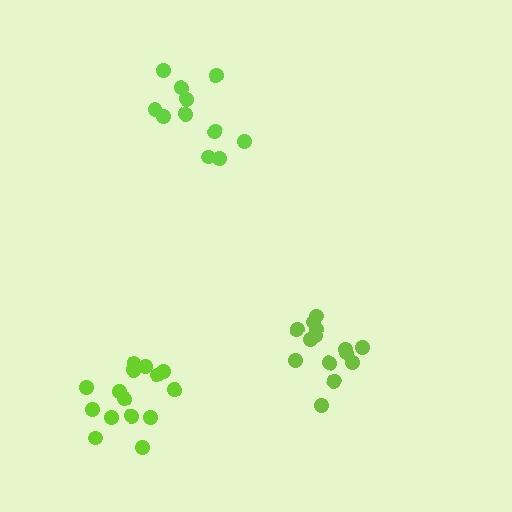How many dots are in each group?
Group 1: 11 dots, Group 2: 14 dots, Group 3: 15 dots (40 total).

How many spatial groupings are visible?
There are 3 spatial groupings.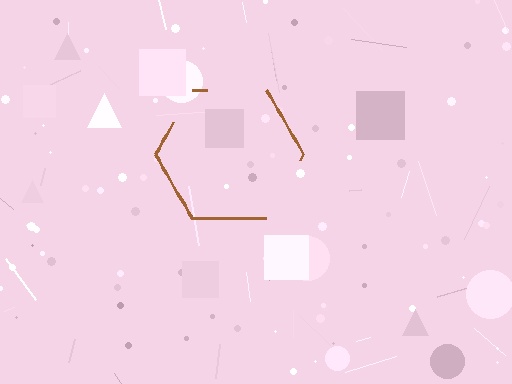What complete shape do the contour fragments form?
The contour fragments form a hexagon.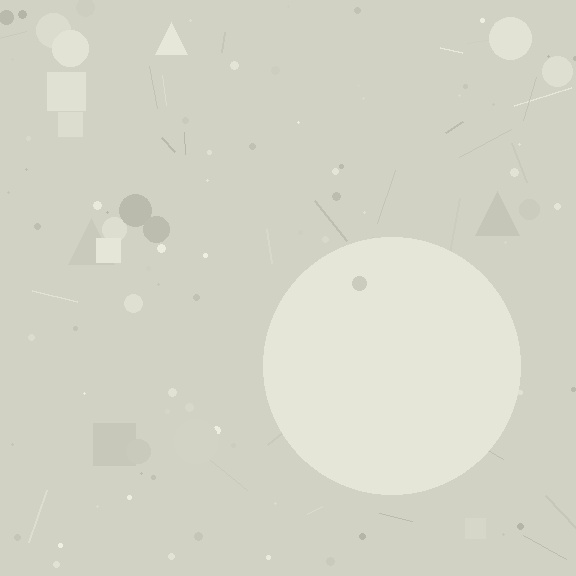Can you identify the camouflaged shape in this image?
The camouflaged shape is a circle.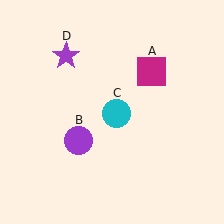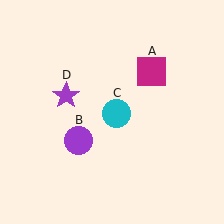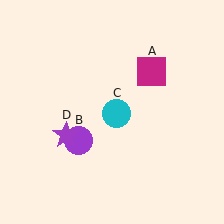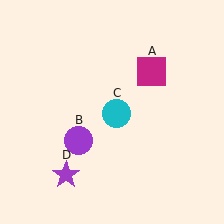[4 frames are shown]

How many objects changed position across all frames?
1 object changed position: purple star (object D).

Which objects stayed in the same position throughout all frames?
Magenta square (object A) and purple circle (object B) and cyan circle (object C) remained stationary.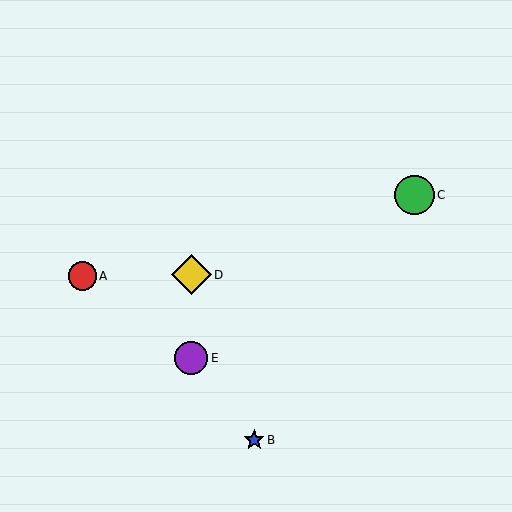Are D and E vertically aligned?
Yes, both are at x≈191.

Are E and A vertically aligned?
No, E is at x≈191 and A is at x≈82.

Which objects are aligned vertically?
Objects D, E are aligned vertically.